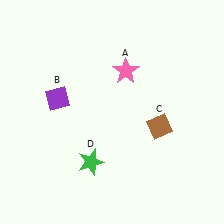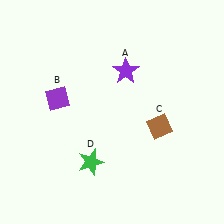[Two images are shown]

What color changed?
The star (A) changed from pink in Image 1 to purple in Image 2.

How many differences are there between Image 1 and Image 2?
There is 1 difference between the two images.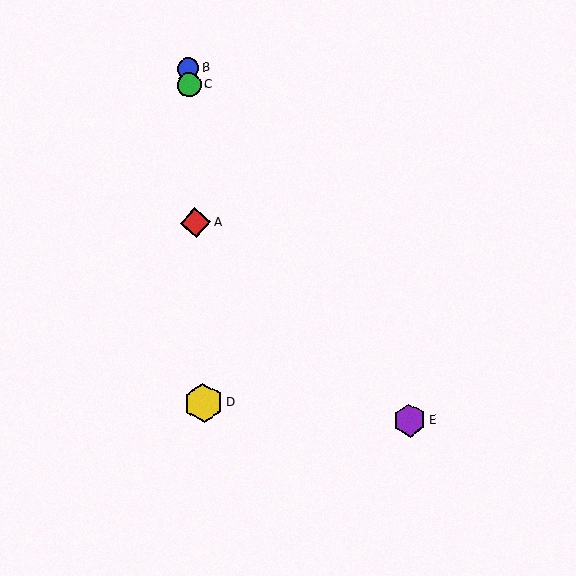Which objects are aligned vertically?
Objects A, B, C, D are aligned vertically.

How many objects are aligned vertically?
4 objects (A, B, C, D) are aligned vertically.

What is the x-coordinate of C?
Object C is at x≈189.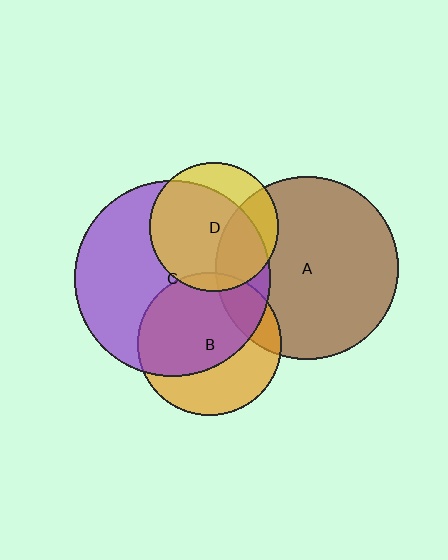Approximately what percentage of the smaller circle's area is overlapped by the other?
Approximately 5%.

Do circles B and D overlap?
Yes.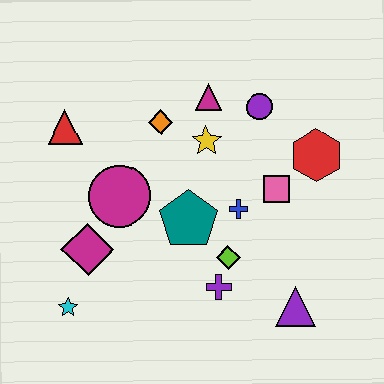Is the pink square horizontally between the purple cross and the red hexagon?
Yes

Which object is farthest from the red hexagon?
The cyan star is farthest from the red hexagon.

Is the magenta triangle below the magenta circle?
No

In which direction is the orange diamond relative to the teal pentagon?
The orange diamond is above the teal pentagon.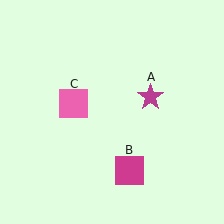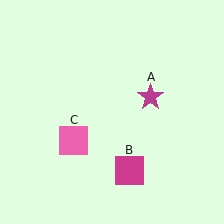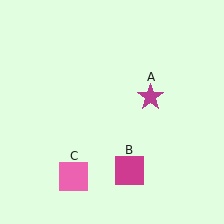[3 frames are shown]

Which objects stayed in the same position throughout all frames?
Magenta star (object A) and magenta square (object B) remained stationary.